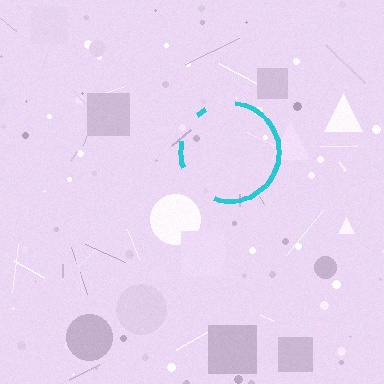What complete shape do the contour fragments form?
The contour fragments form a circle.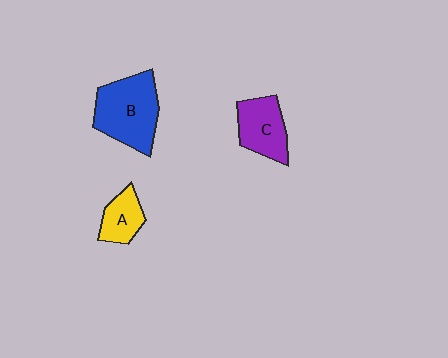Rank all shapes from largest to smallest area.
From largest to smallest: B (blue), C (purple), A (yellow).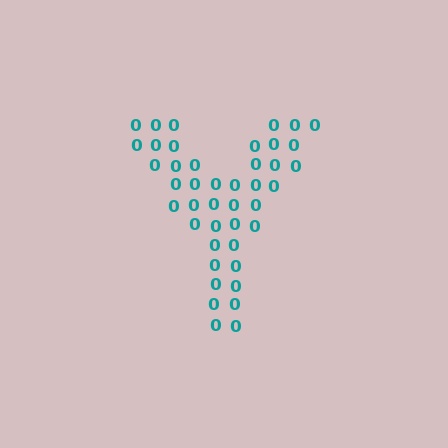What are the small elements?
The small elements are digit 0's.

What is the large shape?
The large shape is the letter Y.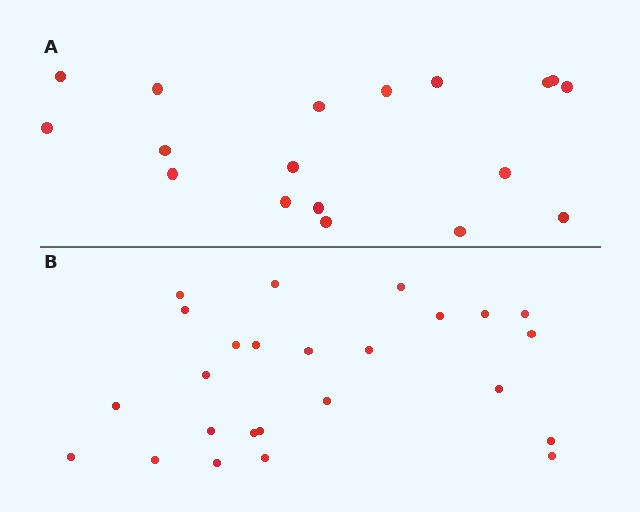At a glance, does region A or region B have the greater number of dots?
Region B (the bottom region) has more dots.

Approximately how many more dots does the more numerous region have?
Region B has roughly 8 or so more dots than region A.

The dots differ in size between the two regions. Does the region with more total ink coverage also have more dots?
No. Region A has more total ink coverage because its dots are larger, but region B actually contains more individual dots. Total area can be misleading — the number of items is what matters here.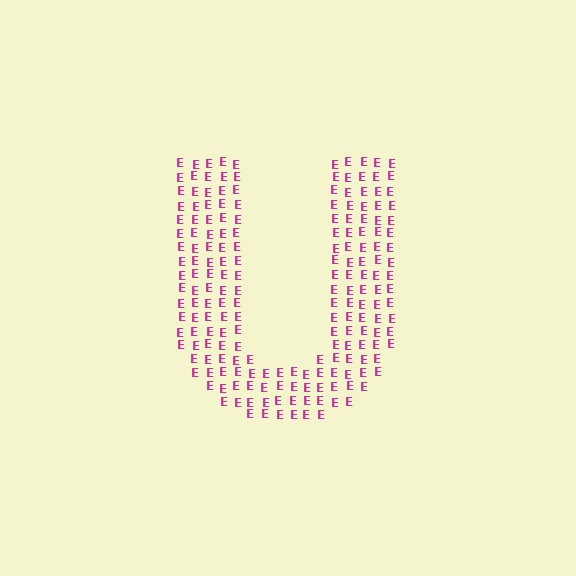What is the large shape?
The large shape is the letter U.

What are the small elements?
The small elements are letter E's.